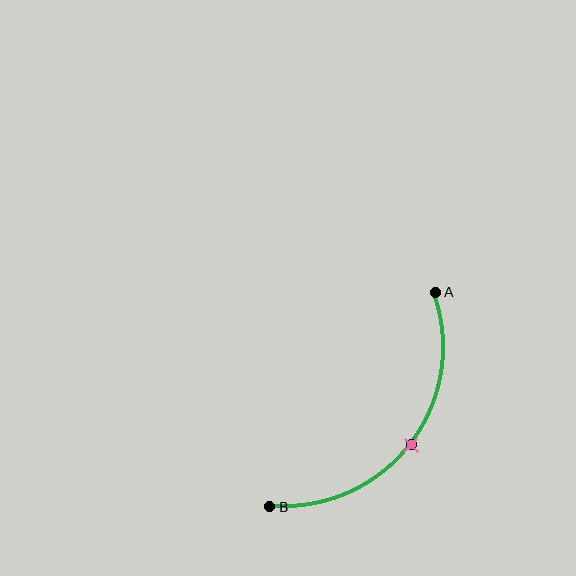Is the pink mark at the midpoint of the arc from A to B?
Yes. The pink mark lies on the arc at equal arc-length from both A and B — it is the arc midpoint.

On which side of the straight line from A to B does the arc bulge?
The arc bulges below and to the right of the straight line connecting A and B.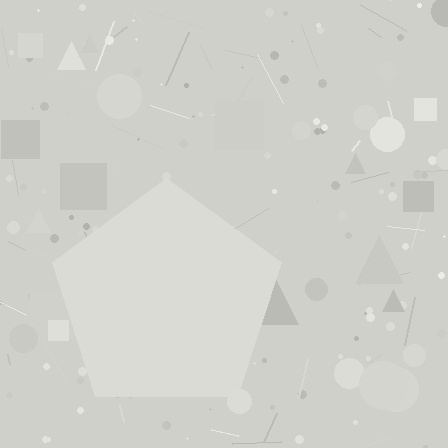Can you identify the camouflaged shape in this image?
The camouflaged shape is a pentagon.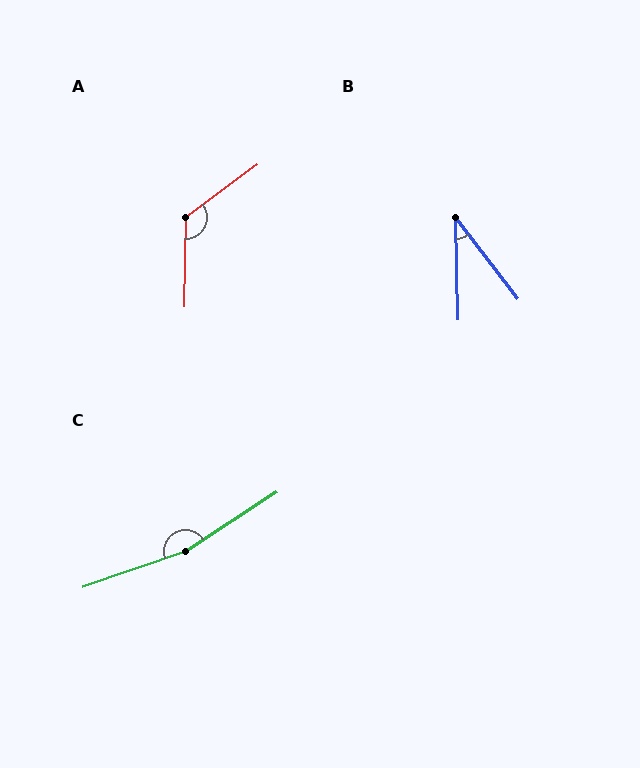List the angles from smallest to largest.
B (36°), A (127°), C (166°).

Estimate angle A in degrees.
Approximately 127 degrees.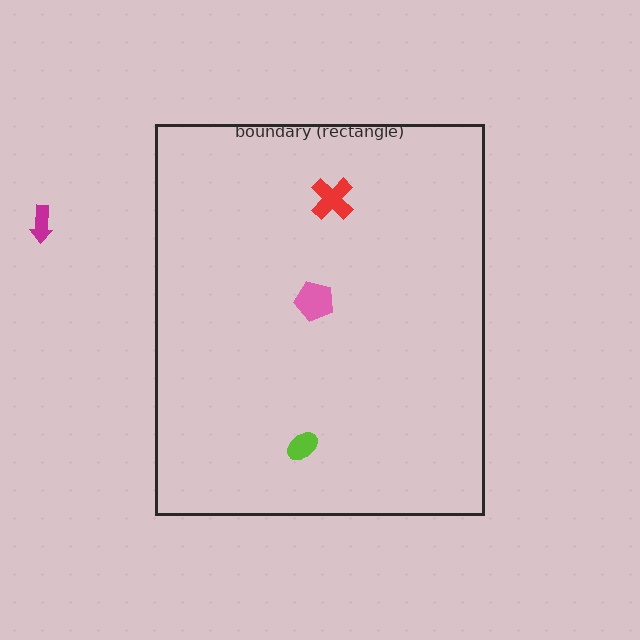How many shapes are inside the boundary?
3 inside, 1 outside.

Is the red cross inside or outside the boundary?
Inside.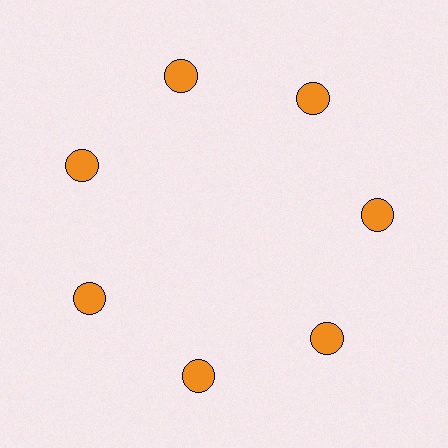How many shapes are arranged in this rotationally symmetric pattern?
There are 7 shapes, arranged in 7 groups of 1.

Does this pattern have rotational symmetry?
Yes, this pattern has 7-fold rotational symmetry. It looks the same after rotating 51 degrees around the center.